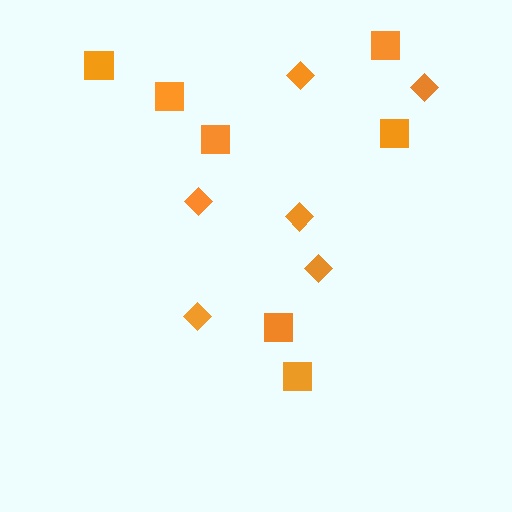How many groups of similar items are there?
There are 2 groups: one group of diamonds (6) and one group of squares (7).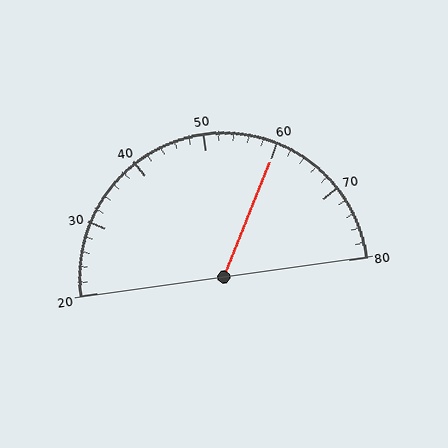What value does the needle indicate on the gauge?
The needle indicates approximately 60.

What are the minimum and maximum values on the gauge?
The gauge ranges from 20 to 80.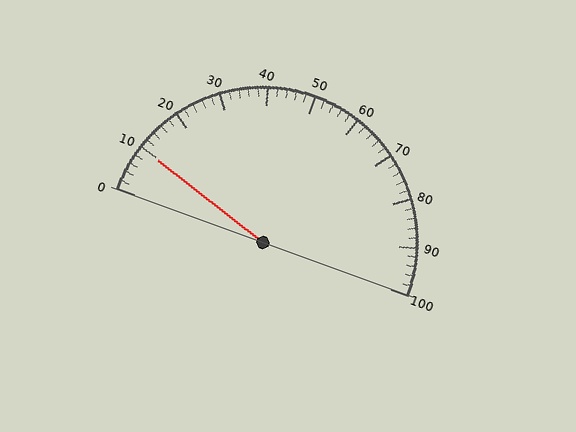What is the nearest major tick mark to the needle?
The nearest major tick mark is 10.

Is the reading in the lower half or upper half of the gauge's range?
The reading is in the lower half of the range (0 to 100).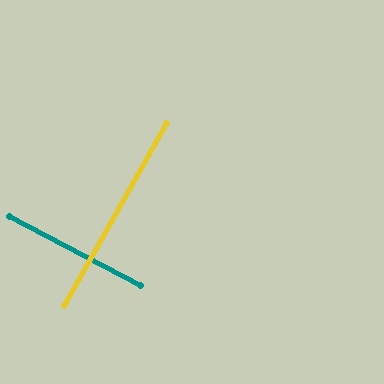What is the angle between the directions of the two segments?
Approximately 89 degrees.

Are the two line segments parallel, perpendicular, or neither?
Perpendicular — they meet at approximately 89°.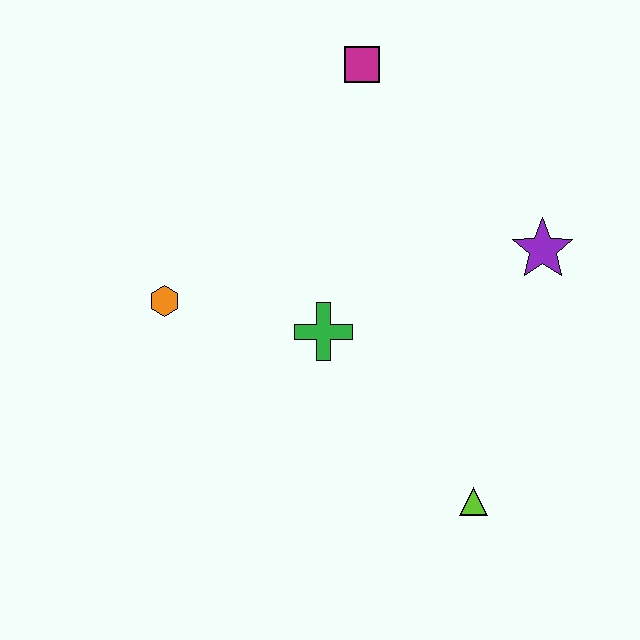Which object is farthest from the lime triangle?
The magenta square is farthest from the lime triangle.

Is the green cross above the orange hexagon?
No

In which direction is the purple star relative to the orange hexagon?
The purple star is to the right of the orange hexagon.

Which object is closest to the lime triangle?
The green cross is closest to the lime triangle.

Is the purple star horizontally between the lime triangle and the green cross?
No